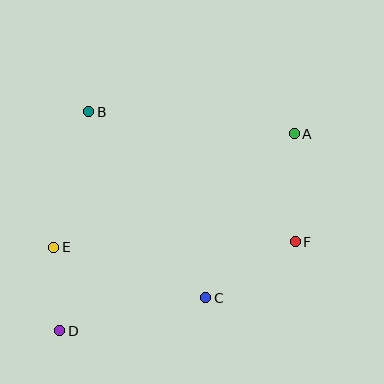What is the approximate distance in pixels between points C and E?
The distance between C and E is approximately 160 pixels.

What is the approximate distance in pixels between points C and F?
The distance between C and F is approximately 105 pixels.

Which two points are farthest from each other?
Points A and D are farthest from each other.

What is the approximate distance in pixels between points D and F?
The distance between D and F is approximately 252 pixels.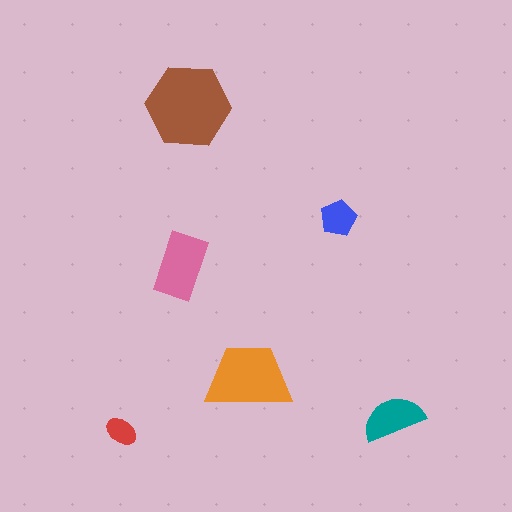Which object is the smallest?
The red ellipse.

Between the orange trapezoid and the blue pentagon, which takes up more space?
The orange trapezoid.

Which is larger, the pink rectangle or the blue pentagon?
The pink rectangle.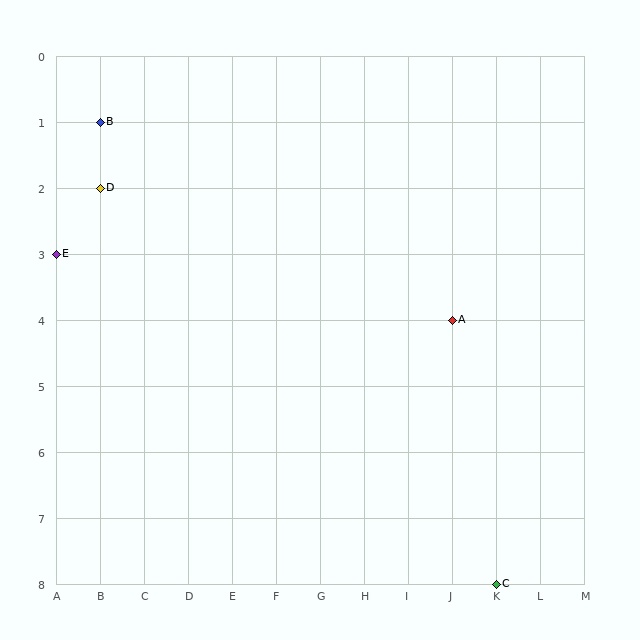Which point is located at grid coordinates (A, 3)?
Point E is at (A, 3).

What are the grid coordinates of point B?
Point B is at grid coordinates (B, 1).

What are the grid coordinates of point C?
Point C is at grid coordinates (K, 8).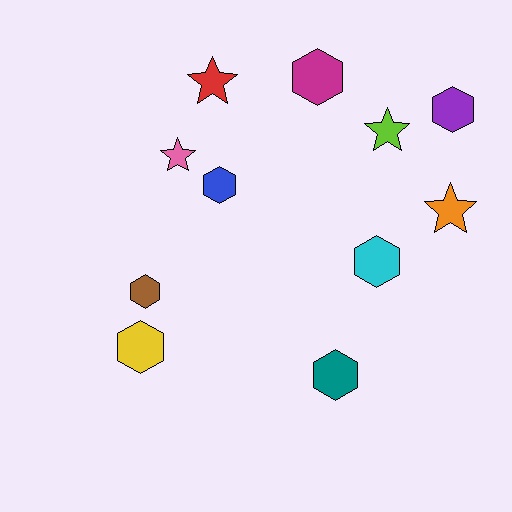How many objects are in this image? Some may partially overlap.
There are 11 objects.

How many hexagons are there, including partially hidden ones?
There are 7 hexagons.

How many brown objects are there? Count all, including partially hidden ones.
There is 1 brown object.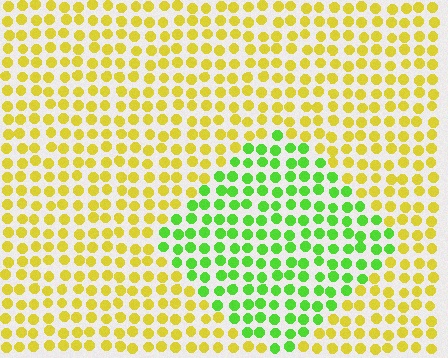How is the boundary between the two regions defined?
The boundary is defined purely by a slight shift in hue (about 54 degrees). Spacing, size, and orientation are identical on both sides.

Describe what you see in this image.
The image is filled with small yellow elements in a uniform arrangement. A diamond-shaped region is visible where the elements are tinted to a slightly different hue, forming a subtle color boundary.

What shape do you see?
I see a diamond.